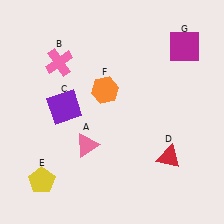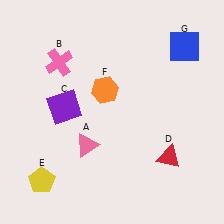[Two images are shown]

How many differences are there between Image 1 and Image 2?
There is 1 difference between the two images.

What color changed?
The square (G) changed from magenta in Image 1 to blue in Image 2.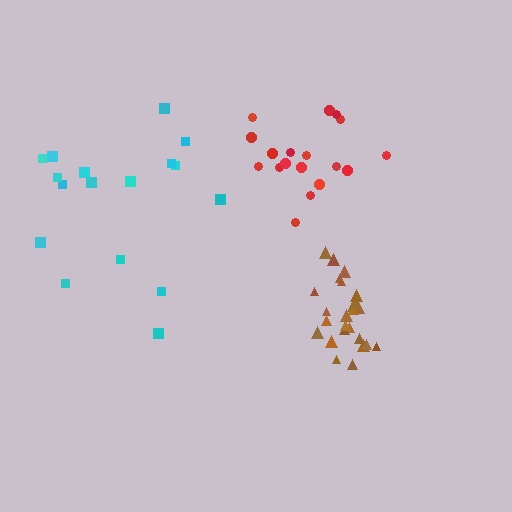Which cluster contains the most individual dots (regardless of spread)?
Brown (25).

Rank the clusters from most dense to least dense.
brown, red, cyan.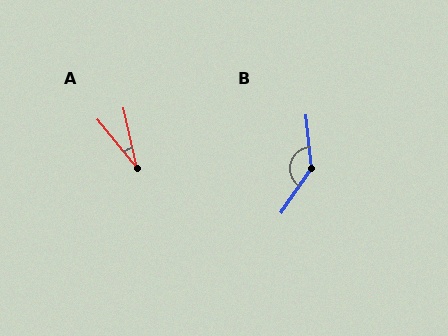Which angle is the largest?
B, at approximately 140 degrees.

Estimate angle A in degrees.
Approximately 27 degrees.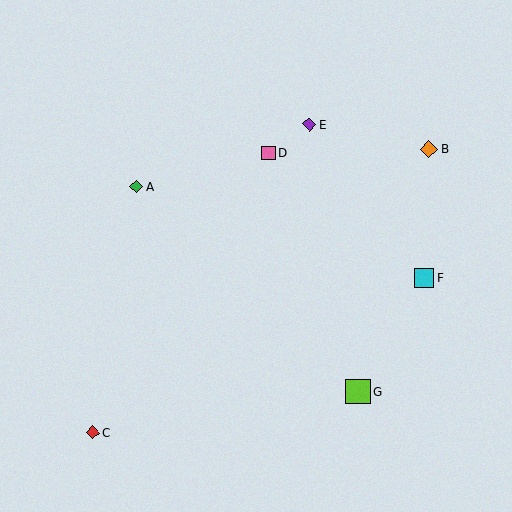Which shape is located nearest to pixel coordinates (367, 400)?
The lime square (labeled G) at (358, 392) is nearest to that location.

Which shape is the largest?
The lime square (labeled G) is the largest.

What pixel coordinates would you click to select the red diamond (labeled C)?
Click at (93, 433) to select the red diamond C.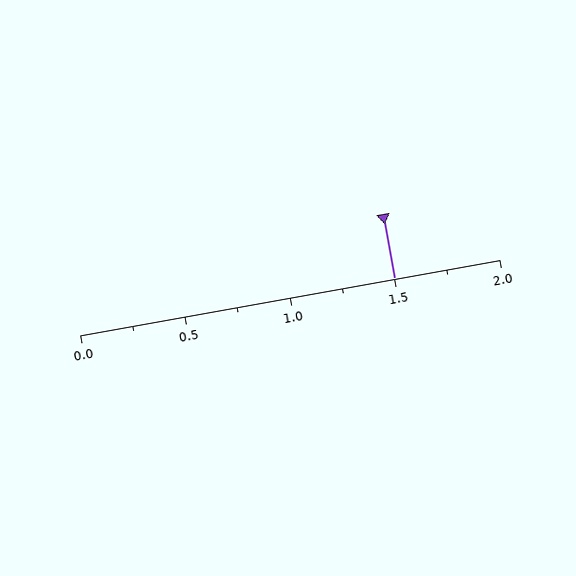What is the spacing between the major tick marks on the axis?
The major ticks are spaced 0.5 apart.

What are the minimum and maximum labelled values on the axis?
The axis runs from 0.0 to 2.0.